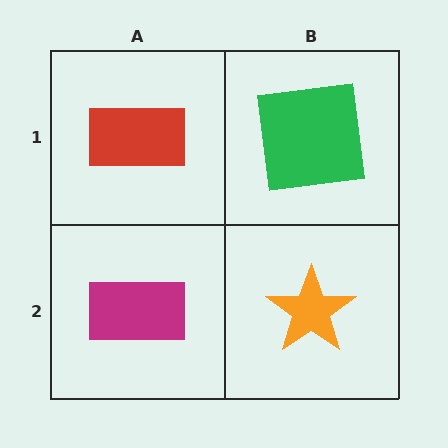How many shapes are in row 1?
2 shapes.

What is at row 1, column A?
A red rectangle.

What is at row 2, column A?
A magenta rectangle.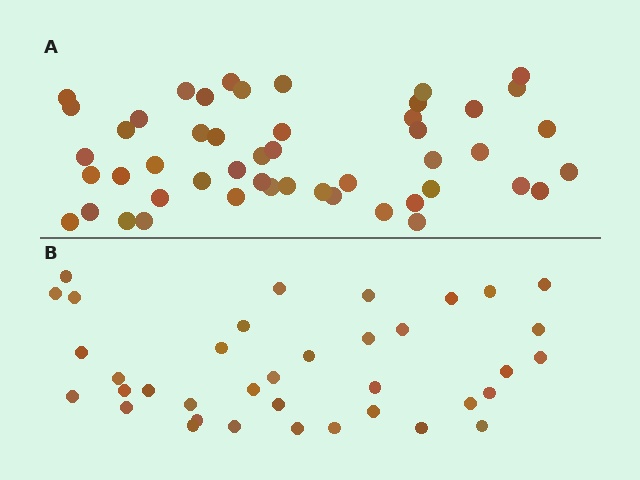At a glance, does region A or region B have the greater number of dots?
Region A (the top region) has more dots.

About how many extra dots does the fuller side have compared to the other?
Region A has roughly 12 or so more dots than region B.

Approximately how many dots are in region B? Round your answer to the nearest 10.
About 40 dots. (The exact count is 37, which rounds to 40.)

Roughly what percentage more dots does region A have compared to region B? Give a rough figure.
About 30% more.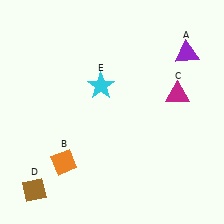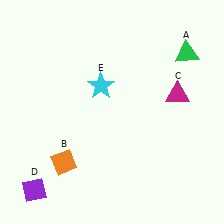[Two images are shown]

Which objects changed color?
A changed from purple to green. D changed from brown to purple.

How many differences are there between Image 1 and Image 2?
There are 2 differences between the two images.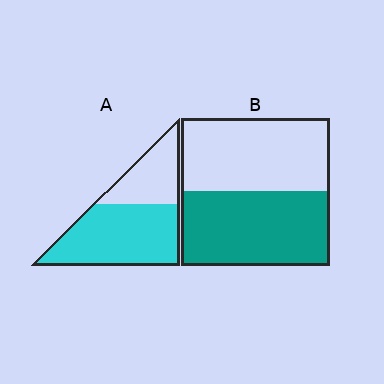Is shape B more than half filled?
Roughly half.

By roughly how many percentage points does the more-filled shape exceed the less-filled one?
By roughly 15 percentage points (A over B).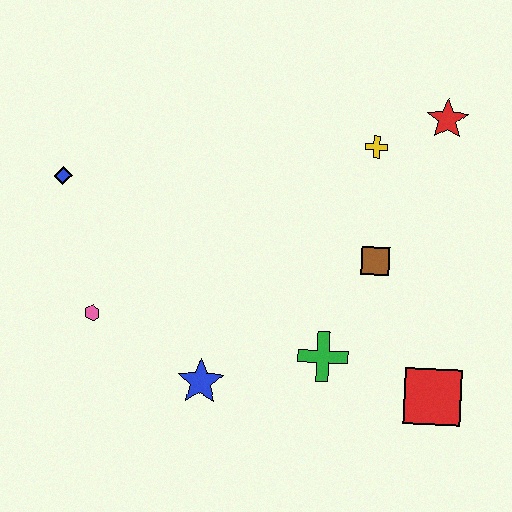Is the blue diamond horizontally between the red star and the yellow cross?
No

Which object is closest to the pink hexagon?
The blue star is closest to the pink hexagon.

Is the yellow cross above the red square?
Yes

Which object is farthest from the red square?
The blue diamond is farthest from the red square.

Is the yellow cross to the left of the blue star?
No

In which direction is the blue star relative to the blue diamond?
The blue star is below the blue diamond.